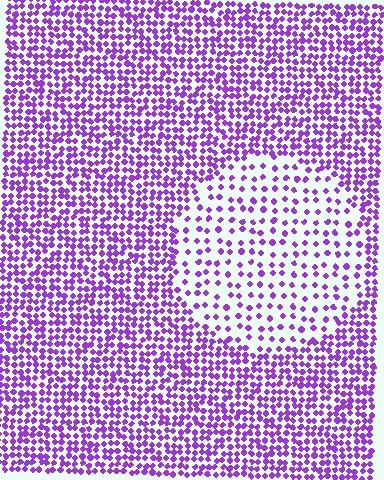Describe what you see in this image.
The image contains small purple elements arranged at two different densities. A circle-shaped region is visible where the elements are less densely packed than the surrounding area.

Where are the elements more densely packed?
The elements are more densely packed outside the circle boundary.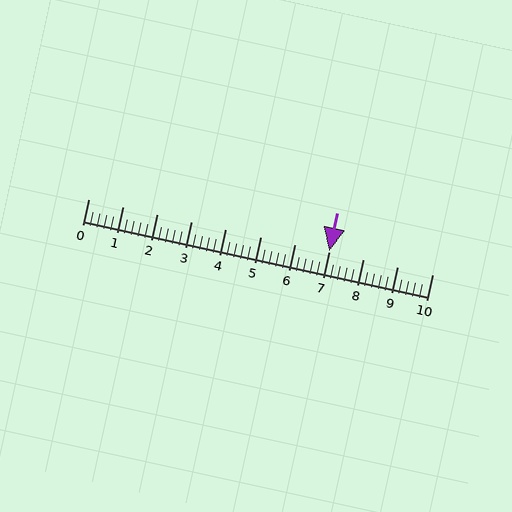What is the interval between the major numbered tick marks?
The major tick marks are spaced 1 units apart.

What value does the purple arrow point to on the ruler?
The purple arrow points to approximately 7.0.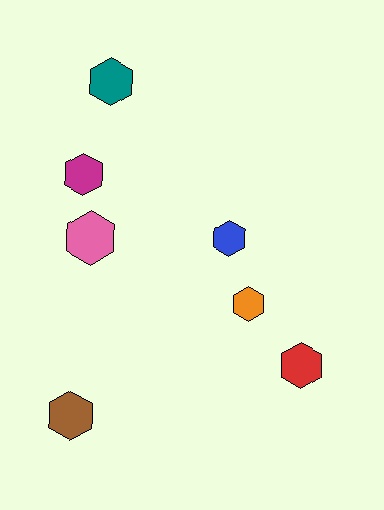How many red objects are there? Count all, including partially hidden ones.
There is 1 red object.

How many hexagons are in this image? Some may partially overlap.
There are 7 hexagons.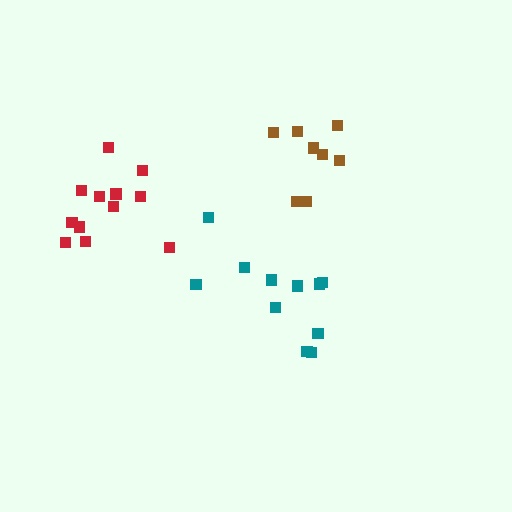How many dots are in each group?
Group 1: 11 dots, Group 2: 12 dots, Group 3: 8 dots (31 total).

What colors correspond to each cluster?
The clusters are colored: teal, red, brown.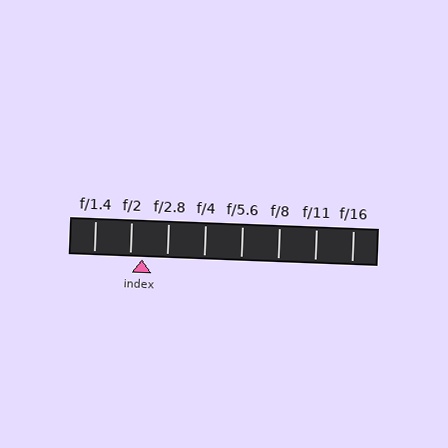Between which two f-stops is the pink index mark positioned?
The index mark is between f/2 and f/2.8.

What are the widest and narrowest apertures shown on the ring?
The widest aperture shown is f/1.4 and the narrowest is f/16.